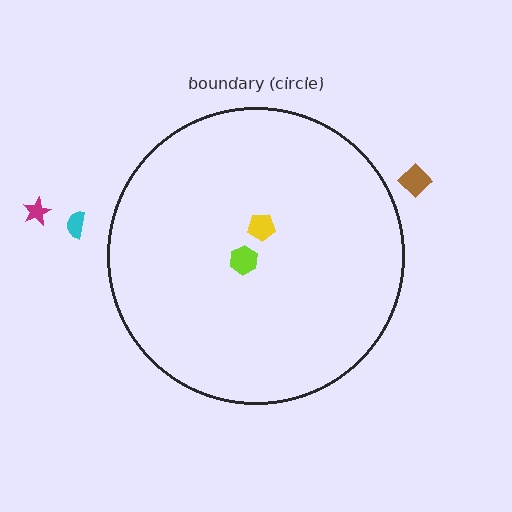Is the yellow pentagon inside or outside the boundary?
Inside.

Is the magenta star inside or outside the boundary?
Outside.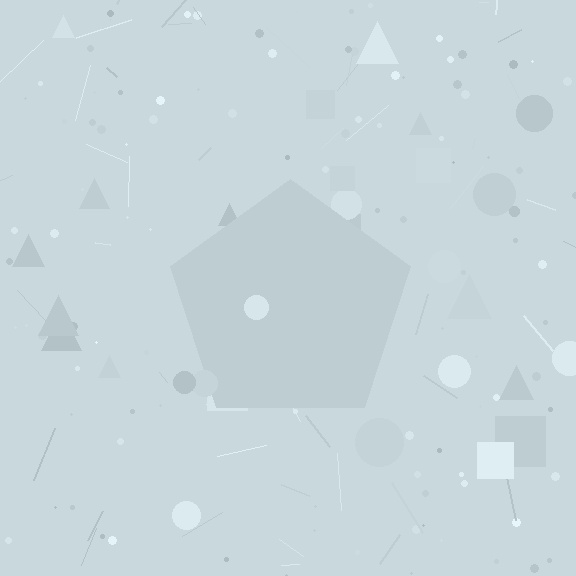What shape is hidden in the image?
A pentagon is hidden in the image.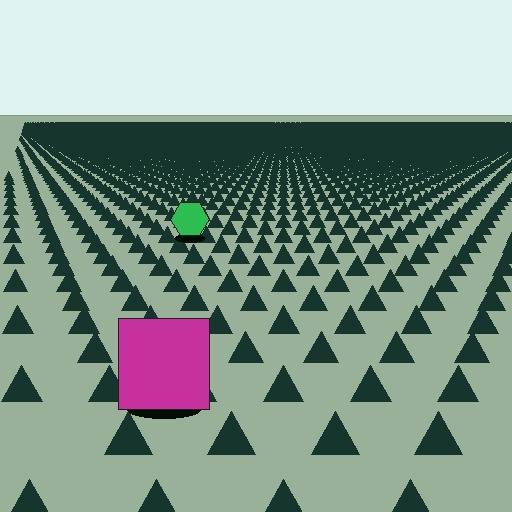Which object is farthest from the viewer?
The green hexagon is farthest from the viewer. It appears smaller and the ground texture around it is denser.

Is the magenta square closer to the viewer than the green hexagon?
Yes. The magenta square is closer — you can tell from the texture gradient: the ground texture is coarser near it.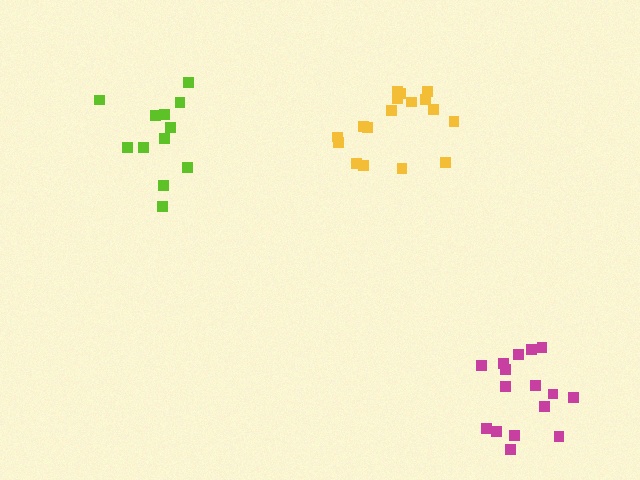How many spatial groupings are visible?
There are 3 spatial groupings.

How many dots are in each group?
Group 1: 12 dots, Group 2: 16 dots, Group 3: 17 dots (45 total).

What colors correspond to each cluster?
The clusters are colored: lime, magenta, yellow.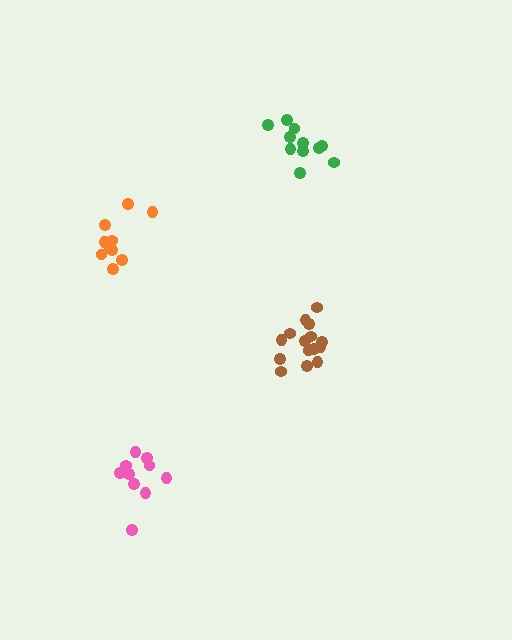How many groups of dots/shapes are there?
There are 4 groups.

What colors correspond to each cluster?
The clusters are colored: orange, green, brown, pink.